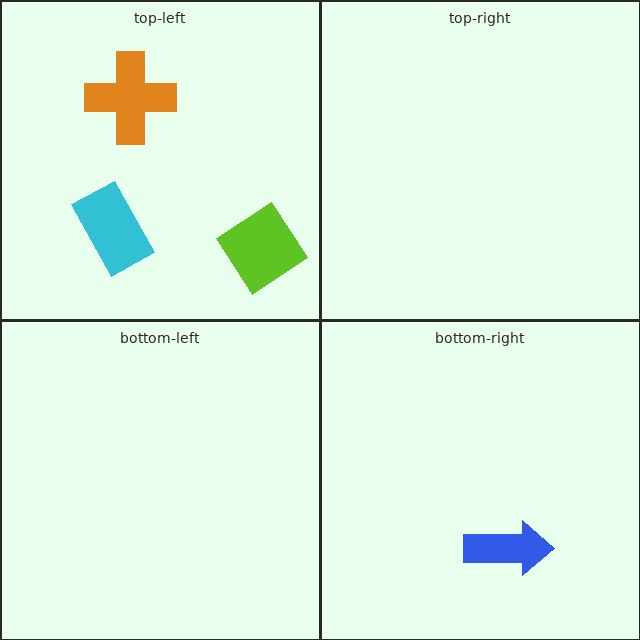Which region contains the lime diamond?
The top-left region.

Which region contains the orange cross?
The top-left region.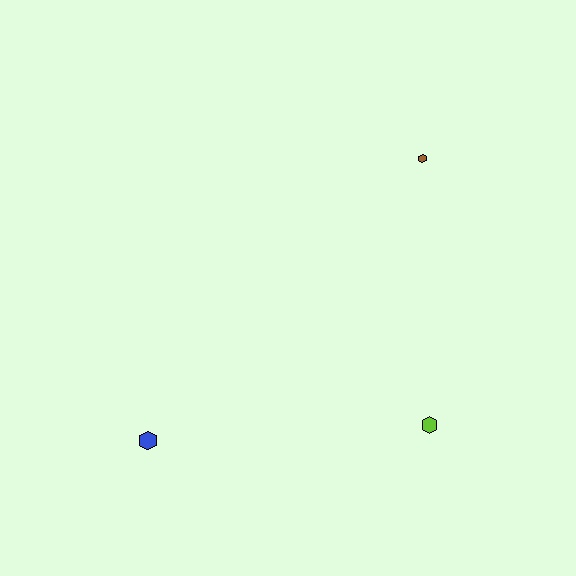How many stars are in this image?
There are no stars.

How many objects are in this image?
There are 3 objects.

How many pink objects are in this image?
There are no pink objects.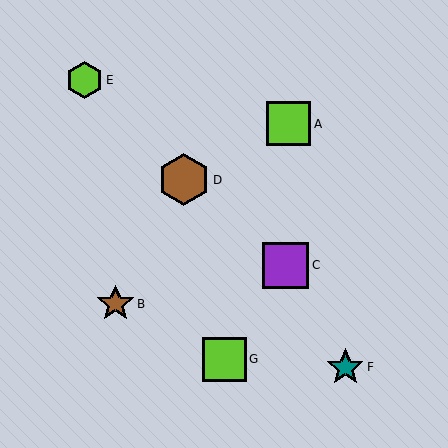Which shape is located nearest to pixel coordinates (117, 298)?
The brown star (labeled B) at (116, 304) is nearest to that location.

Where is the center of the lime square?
The center of the lime square is at (224, 359).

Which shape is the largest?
The brown hexagon (labeled D) is the largest.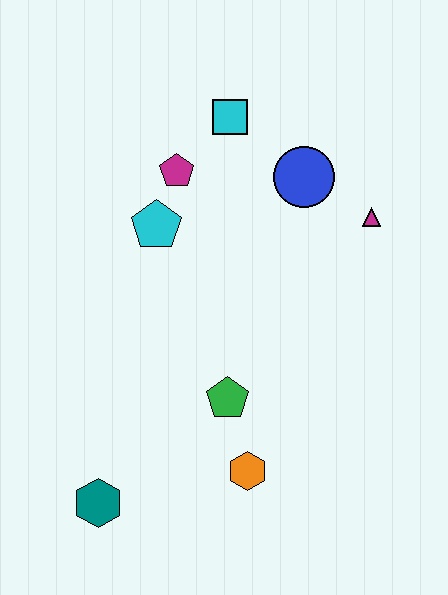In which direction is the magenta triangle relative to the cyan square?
The magenta triangle is to the right of the cyan square.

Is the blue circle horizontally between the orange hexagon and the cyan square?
No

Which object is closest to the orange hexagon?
The green pentagon is closest to the orange hexagon.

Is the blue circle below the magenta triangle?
No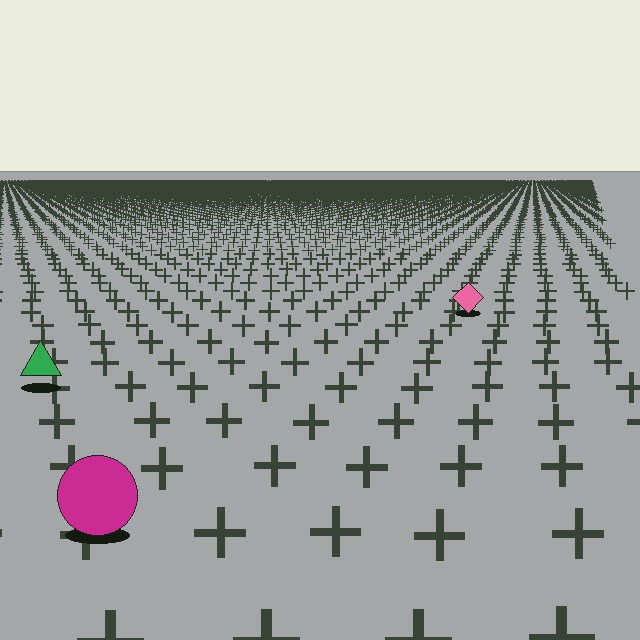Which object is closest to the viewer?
The magenta circle is closest. The texture marks near it are larger and more spread out.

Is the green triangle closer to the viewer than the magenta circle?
No. The magenta circle is closer — you can tell from the texture gradient: the ground texture is coarser near it.